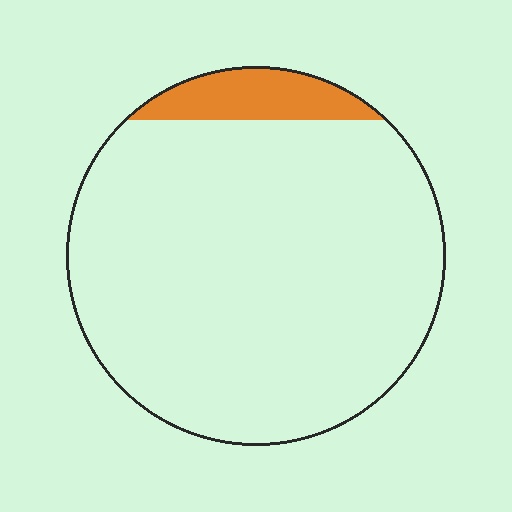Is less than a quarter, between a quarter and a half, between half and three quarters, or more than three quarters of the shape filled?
Less than a quarter.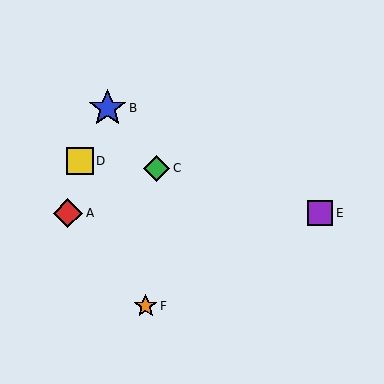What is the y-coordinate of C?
Object C is at y≈168.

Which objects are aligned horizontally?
Objects A, E are aligned horizontally.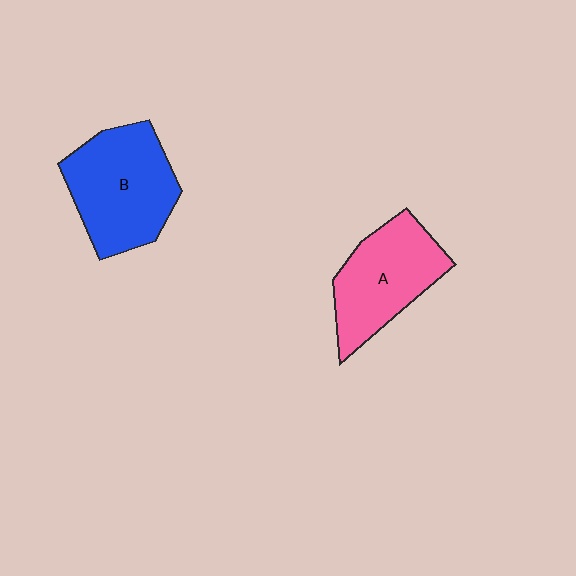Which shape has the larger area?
Shape B (blue).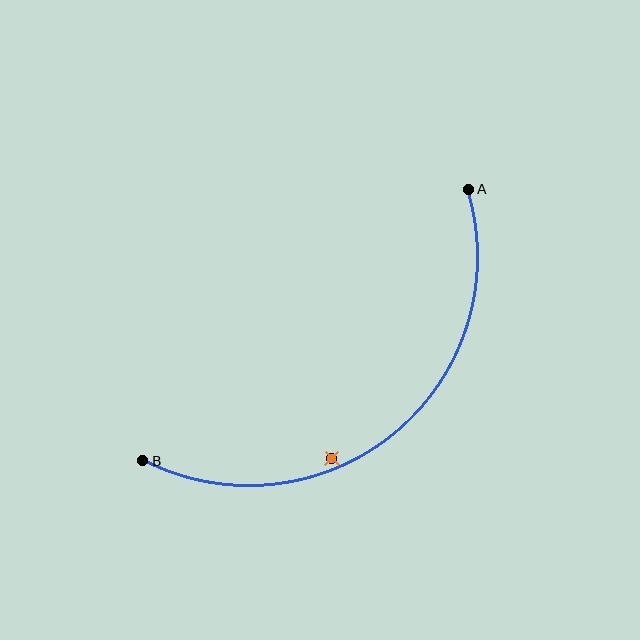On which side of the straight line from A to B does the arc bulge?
The arc bulges below and to the right of the straight line connecting A and B.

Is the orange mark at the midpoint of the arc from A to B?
No — the orange mark does not lie on the arc at all. It sits slightly inside the curve.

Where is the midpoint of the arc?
The arc midpoint is the point on the curve farthest from the straight line joining A and B. It sits below and to the right of that line.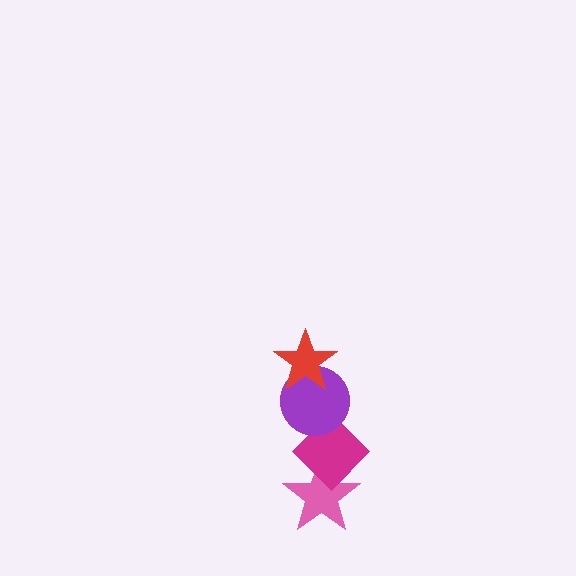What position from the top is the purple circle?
The purple circle is 2nd from the top.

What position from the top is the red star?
The red star is 1st from the top.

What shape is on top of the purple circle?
The red star is on top of the purple circle.